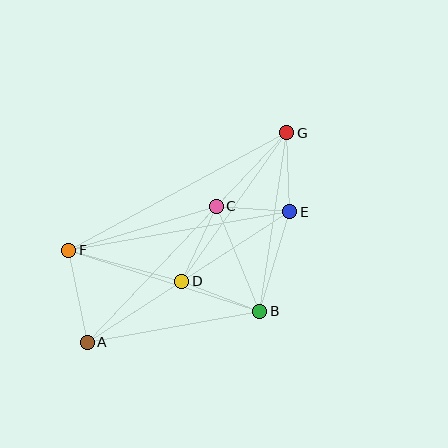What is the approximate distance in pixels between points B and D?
The distance between B and D is approximately 83 pixels.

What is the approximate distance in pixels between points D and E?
The distance between D and E is approximately 128 pixels.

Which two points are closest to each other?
Points C and E are closest to each other.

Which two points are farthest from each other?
Points A and G are farthest from each other.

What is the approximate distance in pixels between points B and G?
The distance between B and G is approximately 180 pixels.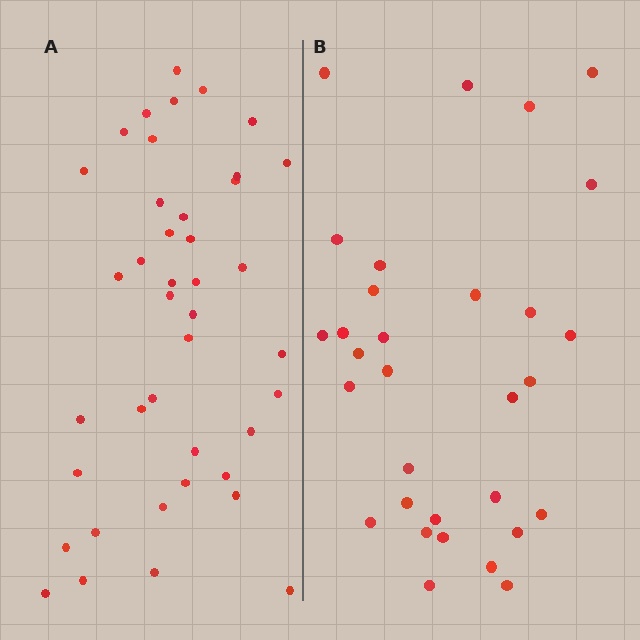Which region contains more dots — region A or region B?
Region A (the left region) has more dots.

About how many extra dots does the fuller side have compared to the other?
Region A has roughly 10 or so more dots than region B.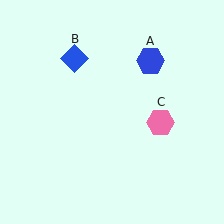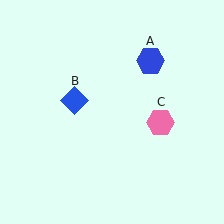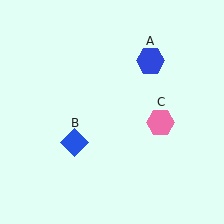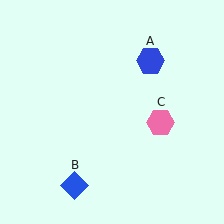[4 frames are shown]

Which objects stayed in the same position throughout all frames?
Blue hexagon (object A) and pink hexagon (object C) remained stationary.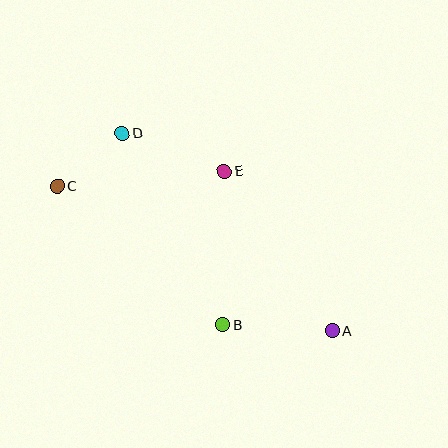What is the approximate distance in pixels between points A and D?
The distance between A and D is approximately 288 pixels.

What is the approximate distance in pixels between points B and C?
The distance between B and C is approximately 216 pixels.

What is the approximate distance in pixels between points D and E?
The distance between D and E is approximately 109 pixels.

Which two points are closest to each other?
Points C and D are closest to each other.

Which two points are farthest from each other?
Points A and C are farthest from each other.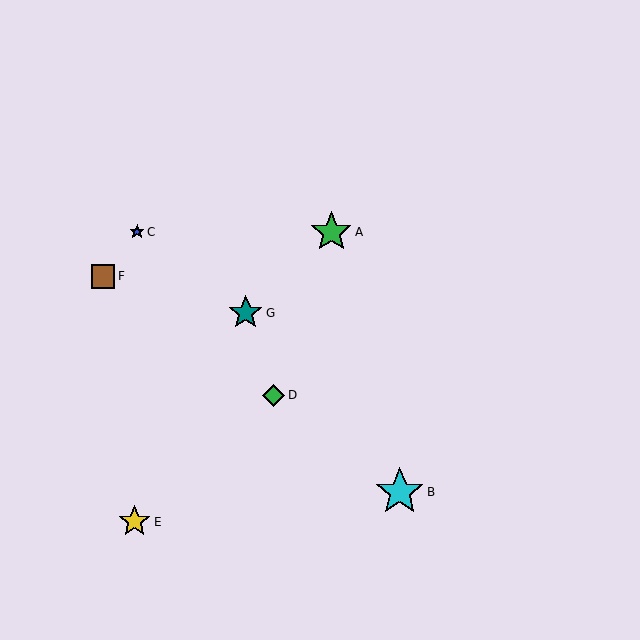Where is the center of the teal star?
The center of the teal star is at (246, 313).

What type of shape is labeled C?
Shape C is a blue star.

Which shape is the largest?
The cyan star (labeled B) is the largest.